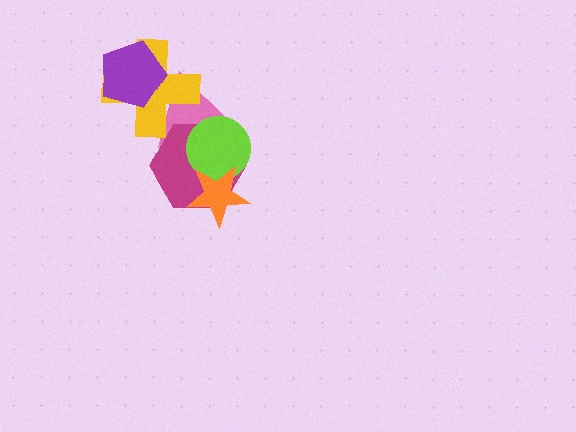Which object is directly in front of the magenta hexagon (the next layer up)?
The lime circle is directly in front of the magenta hexagon.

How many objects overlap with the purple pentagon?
2 objects overlap with the purple pentagon.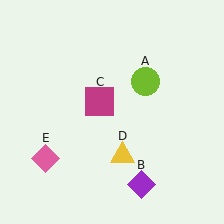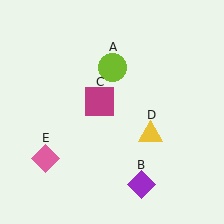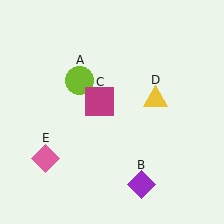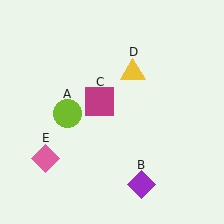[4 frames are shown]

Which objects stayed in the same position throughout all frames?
Purple diamond (object B) and magenta square (object C) and pink diamond (object E) remained stationary.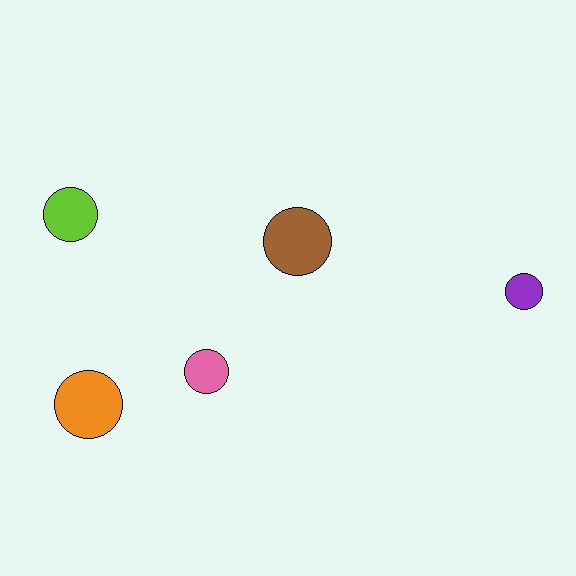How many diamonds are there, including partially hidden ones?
There are no diamonds.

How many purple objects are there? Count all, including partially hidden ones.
There is 1 purple object.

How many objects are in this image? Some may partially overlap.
There are 5 objects.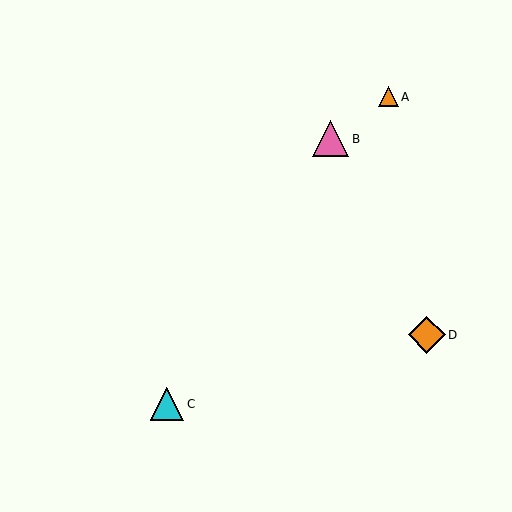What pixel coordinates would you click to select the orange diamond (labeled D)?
Click at (427, 335) to select the orange diamond D.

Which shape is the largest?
The orange diamond (labeled D) is the largest.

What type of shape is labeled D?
Shape D is an orange diamond.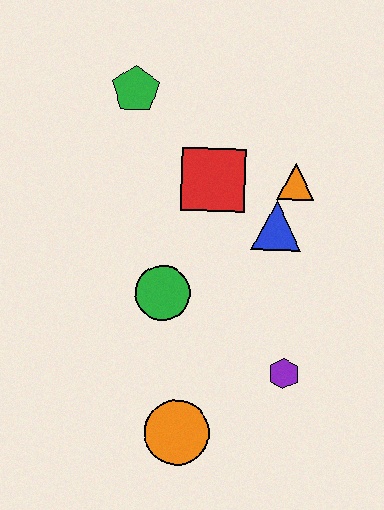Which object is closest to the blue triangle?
The orange triangle is closest to the blue triangle.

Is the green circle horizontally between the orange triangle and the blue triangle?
No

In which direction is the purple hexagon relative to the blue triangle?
The purple hexagon is below the blue triangle.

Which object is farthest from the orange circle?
The green pentagon is farthest from the orange circle.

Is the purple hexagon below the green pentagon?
Yes